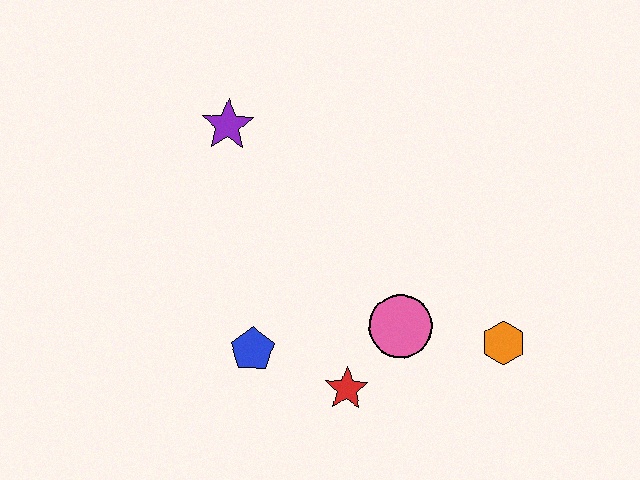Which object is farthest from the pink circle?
The purple star is farthest from the pink circle.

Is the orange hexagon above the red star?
Yes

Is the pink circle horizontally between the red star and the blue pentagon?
No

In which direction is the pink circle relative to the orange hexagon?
The pink circle is to the left of the orange hexagon.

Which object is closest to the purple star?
The blue pentagon is closest to the purple star.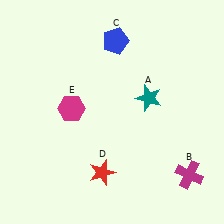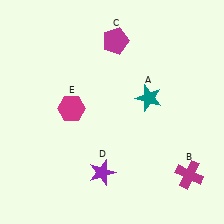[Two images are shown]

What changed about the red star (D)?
In Image 1, D is red. In Image 2, it changed to purple.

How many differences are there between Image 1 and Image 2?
There are 2 differences between the two images.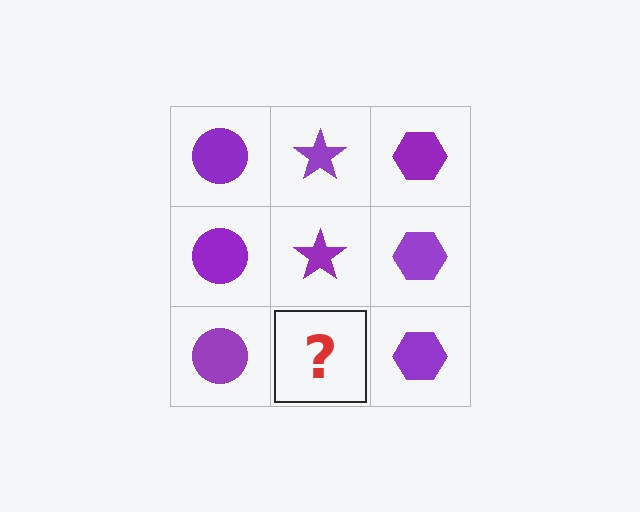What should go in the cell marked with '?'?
The missing cell should contain a purple star.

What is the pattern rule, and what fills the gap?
The rule is that each column has a consistent shape. The gap should be filled with a purple star.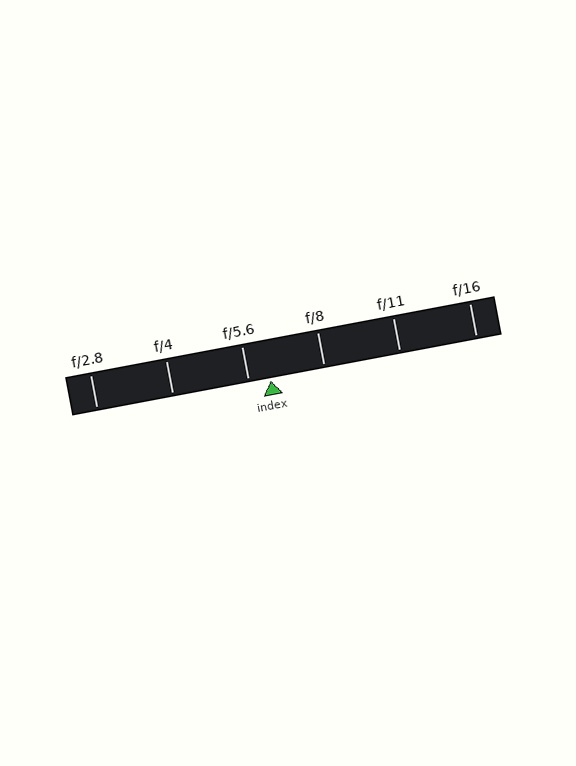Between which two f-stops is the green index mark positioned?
The index mark is between f/5.6 and f/8.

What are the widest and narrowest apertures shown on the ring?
The widest aperture shown is f/2.8 and the narrowest is f/16.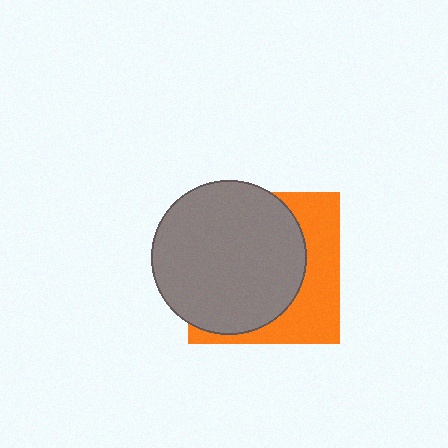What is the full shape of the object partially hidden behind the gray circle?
The partially hidden object is an orange square.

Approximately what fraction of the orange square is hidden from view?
Roughly 65% of the orange square is hidden behind the gray circle.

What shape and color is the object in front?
The object in front is a gray circle.